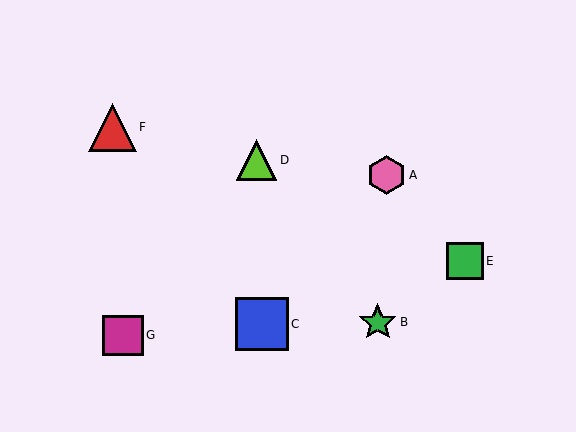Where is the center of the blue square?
The center of the blue square is at (262, 324).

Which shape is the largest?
The blue square (labeled C) is the largest.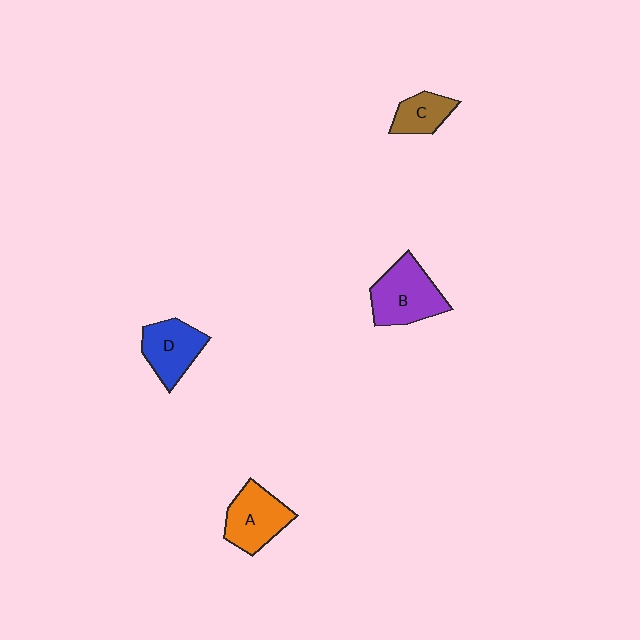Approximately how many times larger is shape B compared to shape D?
Approximately 1.2 times.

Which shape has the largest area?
Shape B (purple).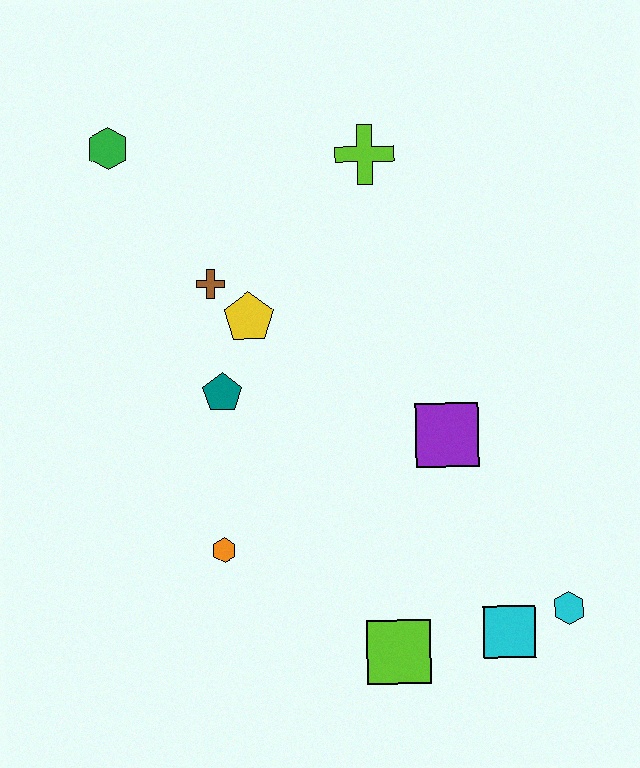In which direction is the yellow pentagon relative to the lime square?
The yellow pentagon is above the lime square.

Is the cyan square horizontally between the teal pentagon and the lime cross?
No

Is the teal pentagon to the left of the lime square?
Yes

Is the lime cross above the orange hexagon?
Yes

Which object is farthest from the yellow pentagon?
The cyan hexagon is farthest from the yellow pentagon.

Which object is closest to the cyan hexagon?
The cyan square is closest to the cyan hexagon.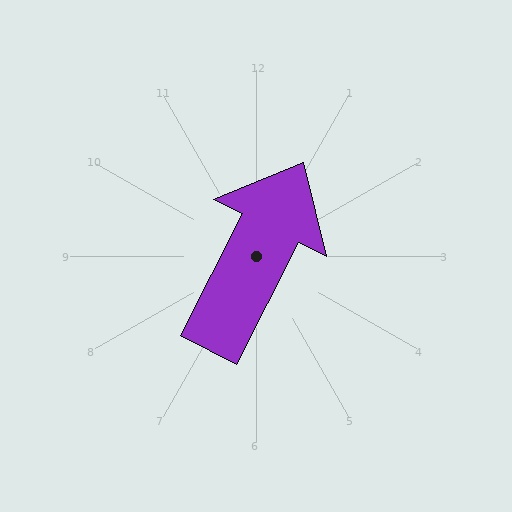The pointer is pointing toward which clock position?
Roughly 1 o'clock.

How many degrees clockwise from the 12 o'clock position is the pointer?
Approximately 27 degrees.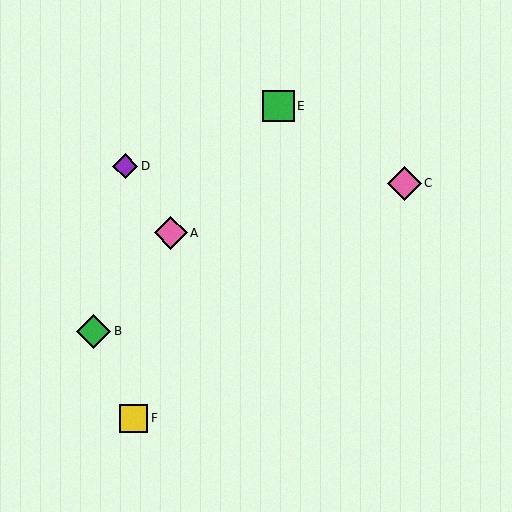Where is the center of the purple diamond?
The center of the purple diamond is at (125, 166).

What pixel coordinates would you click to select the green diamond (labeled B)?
Click at (94, 331) to select the green diamond B.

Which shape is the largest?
The green diamond (labeled B) is the largest.